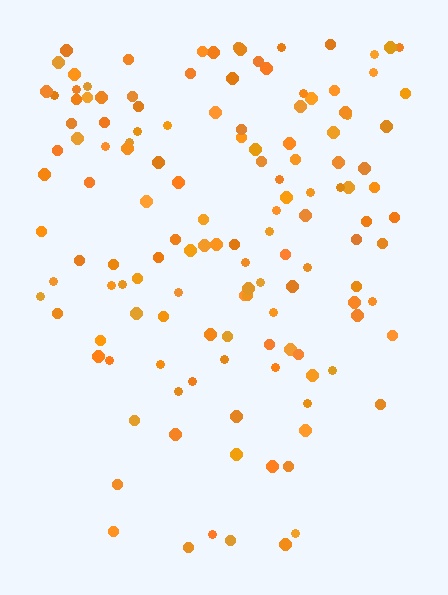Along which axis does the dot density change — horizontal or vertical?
Vertical.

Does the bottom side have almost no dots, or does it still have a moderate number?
Still a moderate number, just noticeably fewer than the top.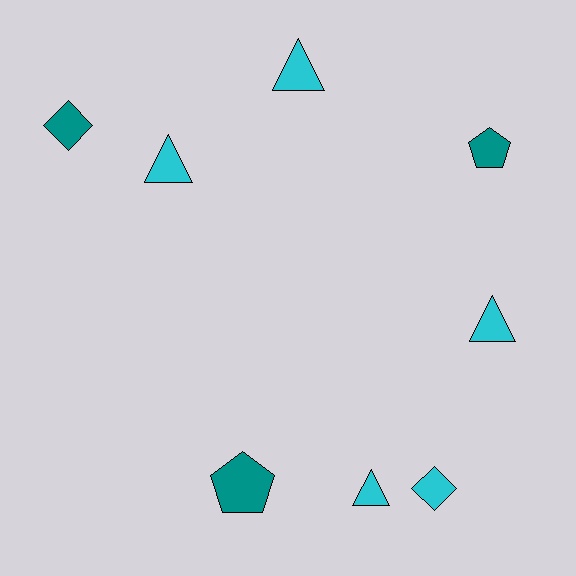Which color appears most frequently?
Cyan, with 5 objects.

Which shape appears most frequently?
Triangle, with 4 objects.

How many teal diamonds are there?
There is 1 teal diamond.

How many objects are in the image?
There are 8 objects.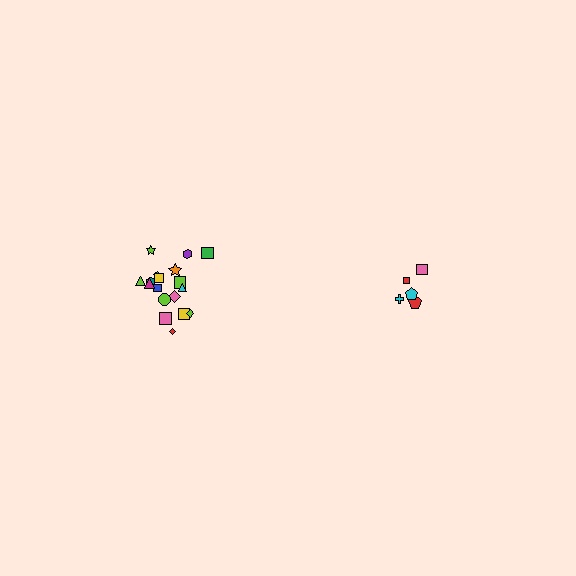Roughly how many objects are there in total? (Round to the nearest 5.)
Roughly 25 objects in total.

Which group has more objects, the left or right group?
The left group.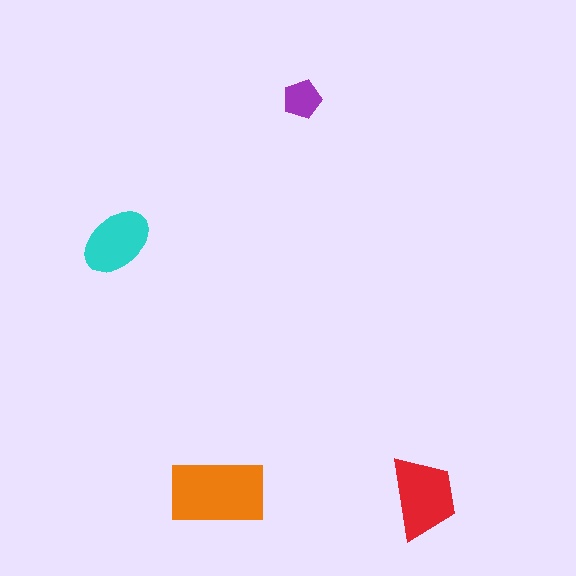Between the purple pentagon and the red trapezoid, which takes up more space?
The red trapezoid.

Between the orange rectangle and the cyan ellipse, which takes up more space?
The orange rectangle.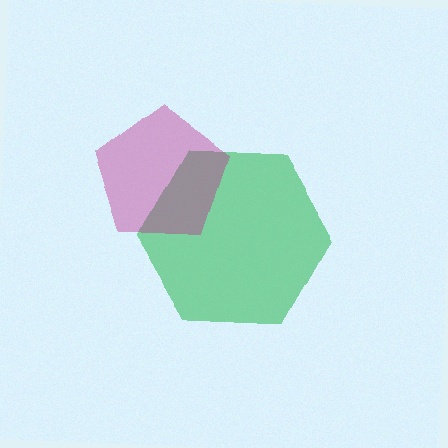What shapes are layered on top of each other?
The layered shapes are: a green hexagon, a magenta pentagon.